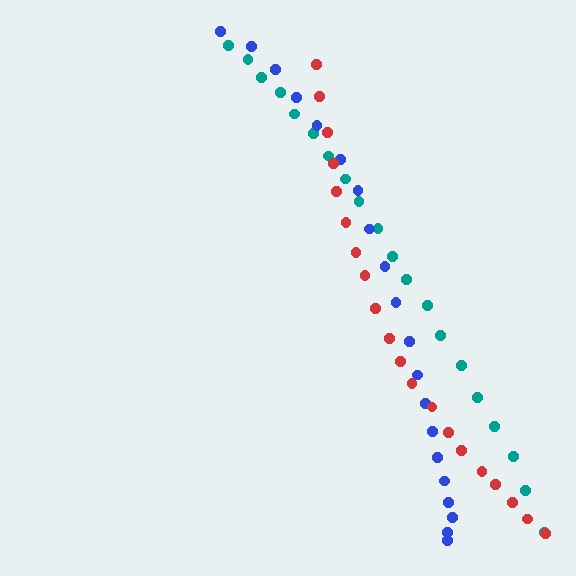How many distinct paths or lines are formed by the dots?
There are 3 distinct paths.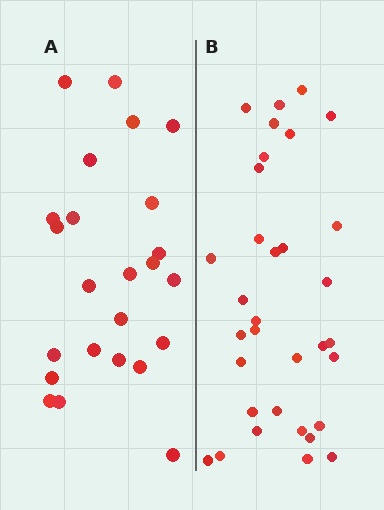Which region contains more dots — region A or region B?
Region B (the right region) has more dots.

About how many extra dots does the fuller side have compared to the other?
Region B has roughly 8 or so more dots than region A.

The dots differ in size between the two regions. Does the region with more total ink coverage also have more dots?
No. Region A has more total ink coverage because its dots are larger, but region B actually contains more individual dots. Total area can be misleading — the number of items is what matters here.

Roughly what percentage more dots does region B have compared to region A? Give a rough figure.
About 40% more.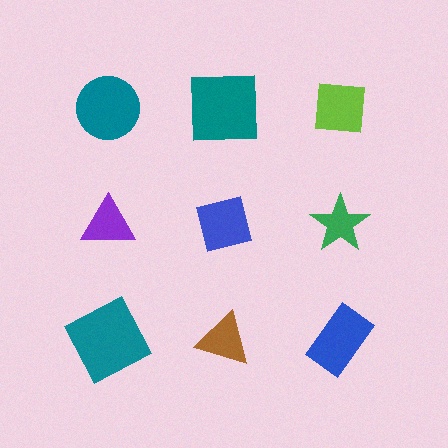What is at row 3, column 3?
A blue rectangle.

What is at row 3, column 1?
A teal square.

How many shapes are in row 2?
3 shapes.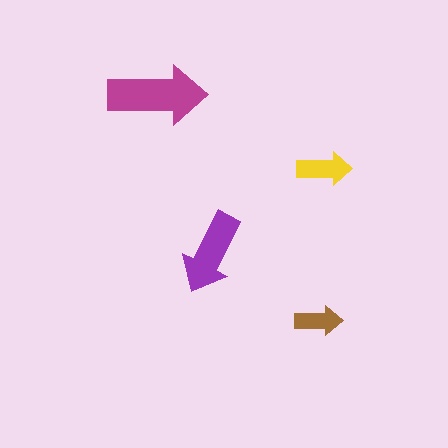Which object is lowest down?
The brown arrow is bottommost.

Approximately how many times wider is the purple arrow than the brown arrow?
About 1.5 times wider.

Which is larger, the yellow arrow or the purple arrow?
The purple one.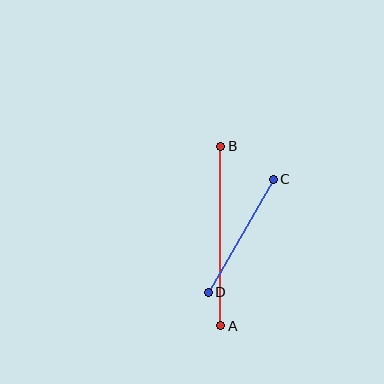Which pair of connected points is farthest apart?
Points A and B are farthest apart.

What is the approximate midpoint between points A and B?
The midpoint is at approximately (221, 236) pixels.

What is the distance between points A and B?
The distance is approximately 180 pixels.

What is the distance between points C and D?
The distance is approximately 130 pixels.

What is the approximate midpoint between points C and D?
The midpoint is at approximately (241, 236) pixels.